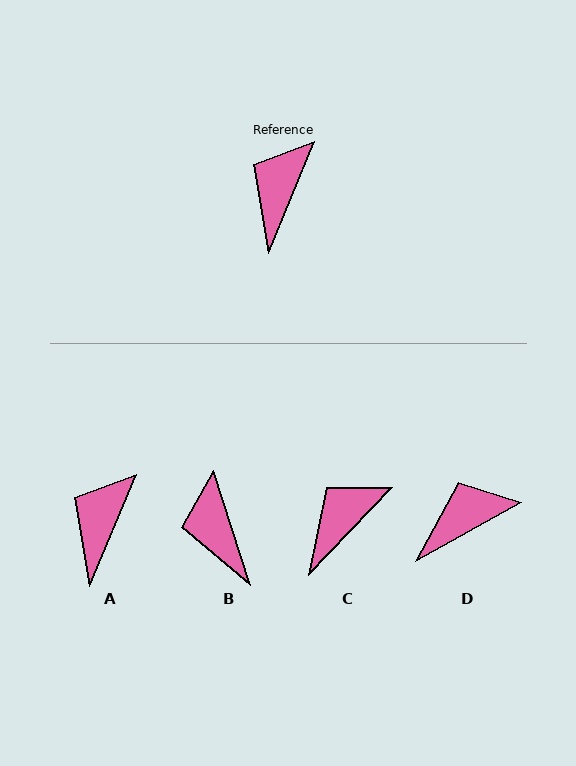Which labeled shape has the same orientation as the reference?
A.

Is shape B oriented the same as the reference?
No, it is off by about 41 degrees.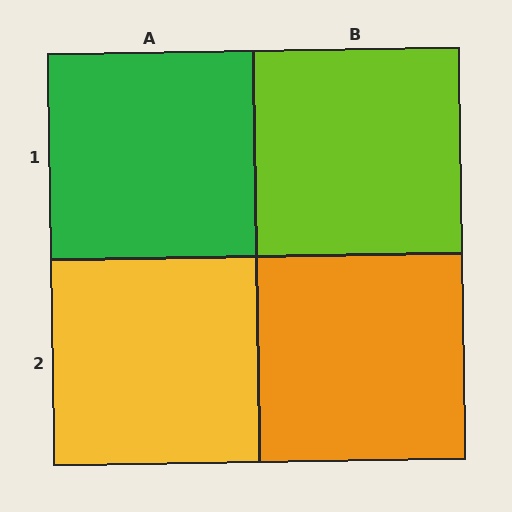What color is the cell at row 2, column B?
Orange.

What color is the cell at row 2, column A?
Yellow.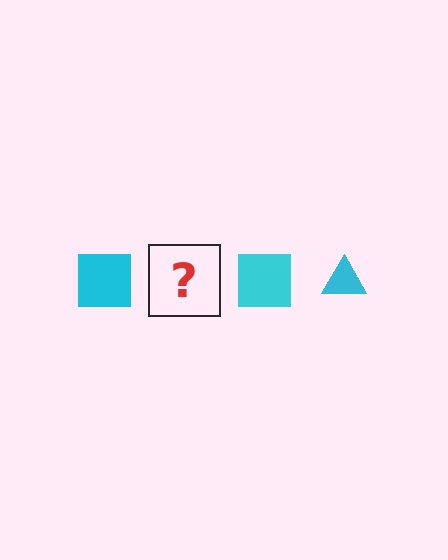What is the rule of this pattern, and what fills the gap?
The rule is that the pattern cycles through square, triangle shapes in cyan. The gap should be filled with a cyan triangle.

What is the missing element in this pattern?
The missing element is a cyan triangle.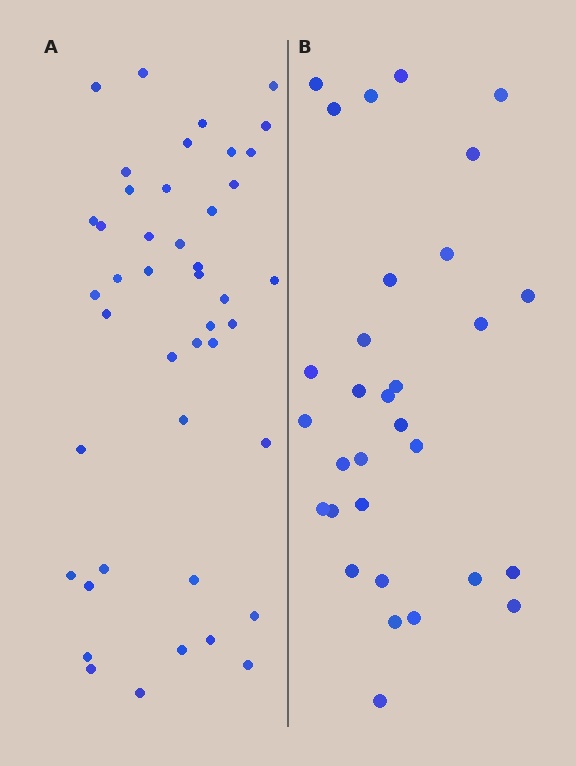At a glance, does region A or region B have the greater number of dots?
Region A (the left region) has more dots.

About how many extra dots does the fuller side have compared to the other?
Region A has approximately 15 more dots than region B.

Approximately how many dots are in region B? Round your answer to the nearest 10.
About 30 dots. (The exact count is 31, which rounds to 30.)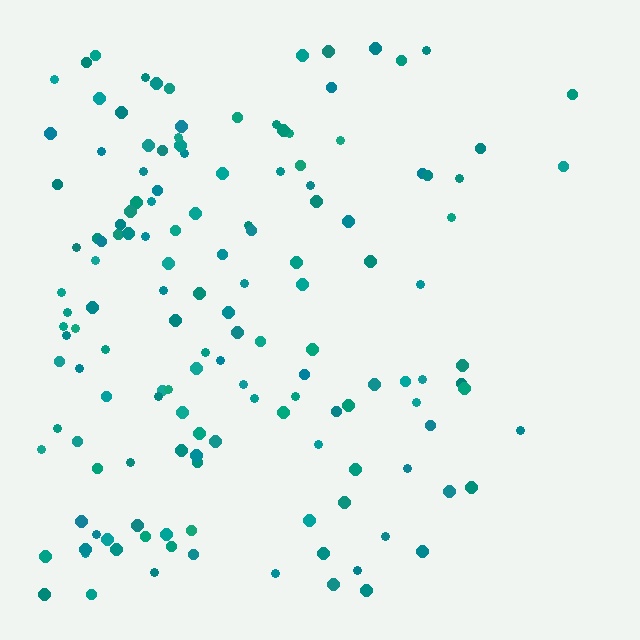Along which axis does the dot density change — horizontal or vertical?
Horizontal.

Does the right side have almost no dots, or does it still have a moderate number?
Still a moderate number, just noticeably fewer than the left.